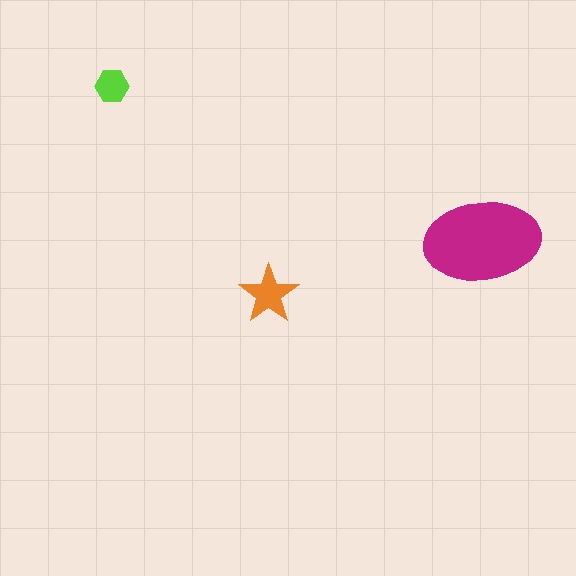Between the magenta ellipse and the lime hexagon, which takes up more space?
The magenta ellipse.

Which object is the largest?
The magenta ellipse.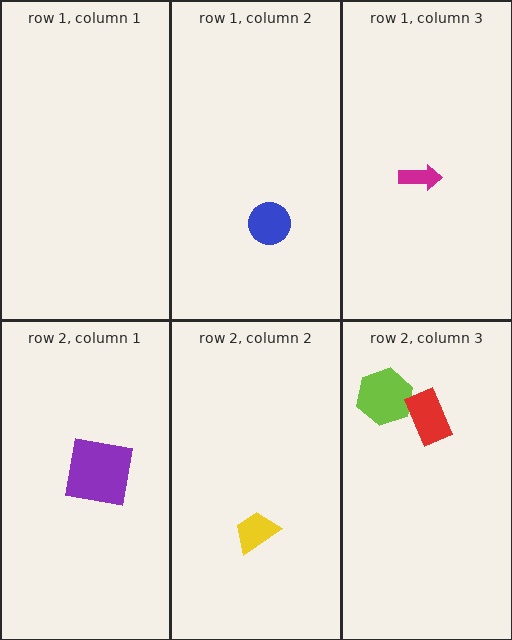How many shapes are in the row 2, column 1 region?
1.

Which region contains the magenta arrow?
The row 1, column 3 region.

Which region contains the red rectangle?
The row 2, column 3 region.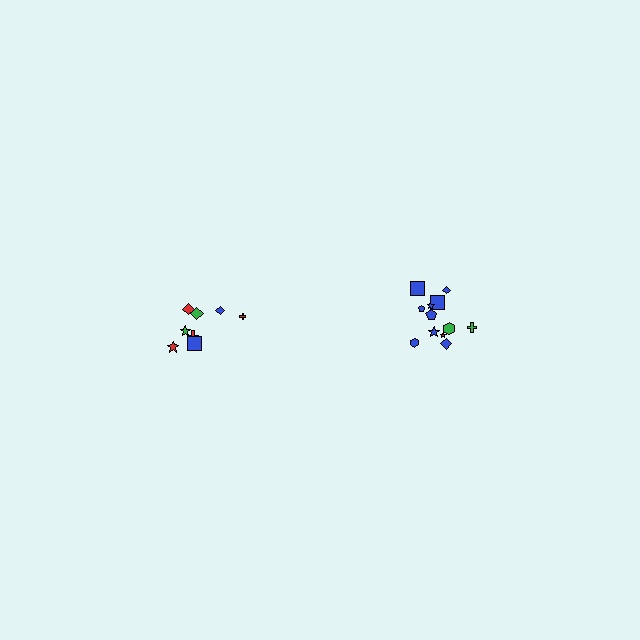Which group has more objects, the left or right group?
The right group.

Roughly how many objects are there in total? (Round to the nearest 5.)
Roughly 20 objects in total.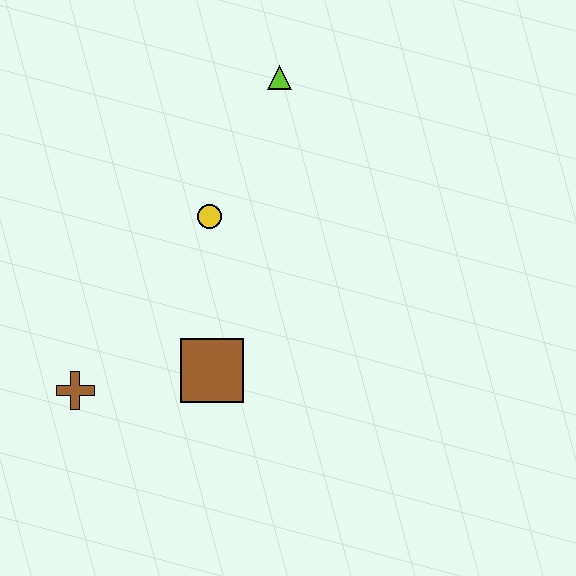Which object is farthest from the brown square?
The lime triangle is farthest from the brown square.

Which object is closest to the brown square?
The brown cross is closest to the brown square.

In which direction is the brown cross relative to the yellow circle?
The brown cross is below the yellow circle.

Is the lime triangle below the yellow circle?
No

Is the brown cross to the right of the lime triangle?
No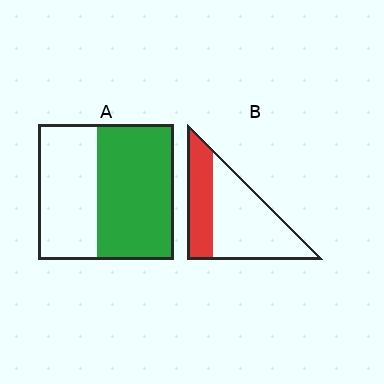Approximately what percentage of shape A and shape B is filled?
A is approximately 55% and B is approximately 35%.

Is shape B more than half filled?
No.